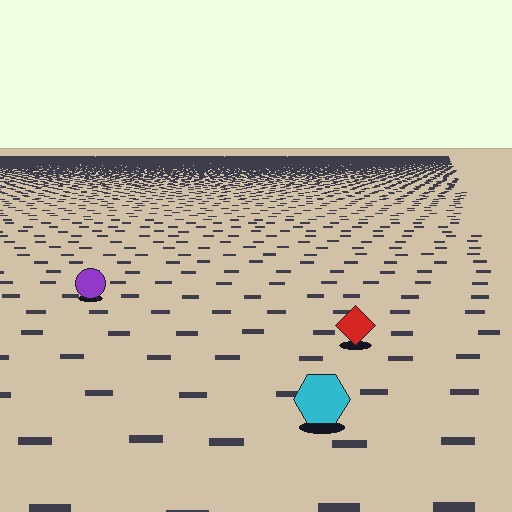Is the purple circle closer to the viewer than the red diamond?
No. The red diamond is closer — you can tell from the texture gradient: the ground texture is coarser near it.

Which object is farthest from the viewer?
The purple circle is farthest from the viewer. It appears smaller and the ground texture around it is denser.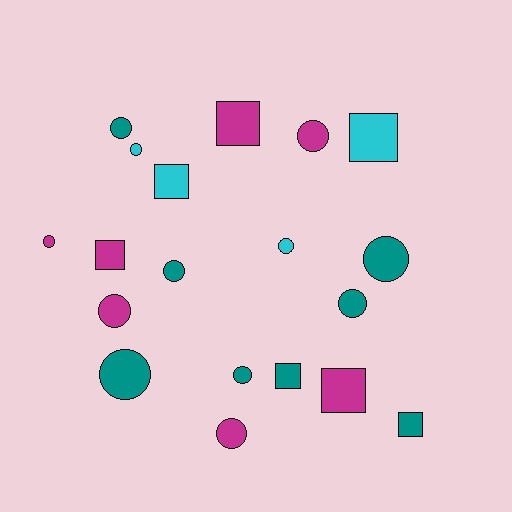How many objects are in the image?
There are 19 objects.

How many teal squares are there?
There are 2 teal squares.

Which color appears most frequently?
Teal, with 8 objects.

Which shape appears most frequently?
Circle, with 12 objects.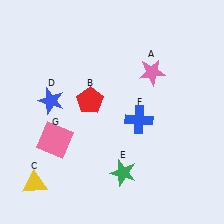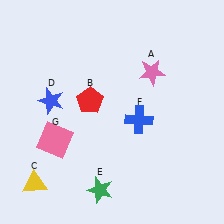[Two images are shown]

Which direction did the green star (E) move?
The green star (E) moved left.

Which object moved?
The green star (E) moved left.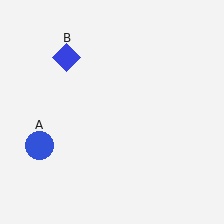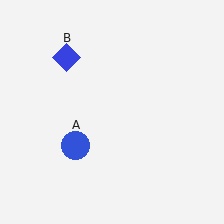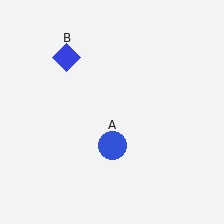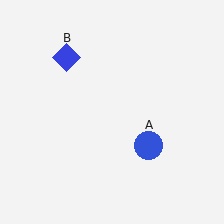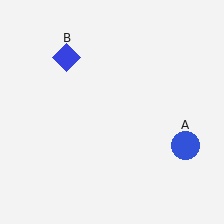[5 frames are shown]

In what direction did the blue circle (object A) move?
The blue circle (object A) moved right.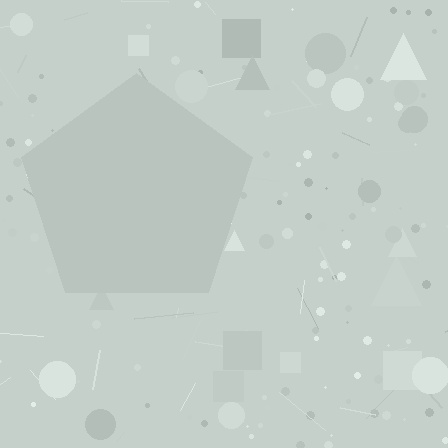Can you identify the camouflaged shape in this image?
The camouflaged shape is a pentagon.